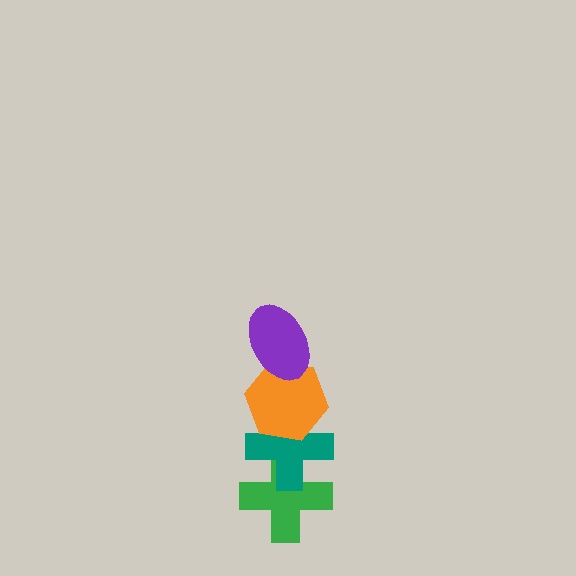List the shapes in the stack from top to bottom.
From top to bottom: the purple ellipse, the orange hexagon, the teal cross, the green cross.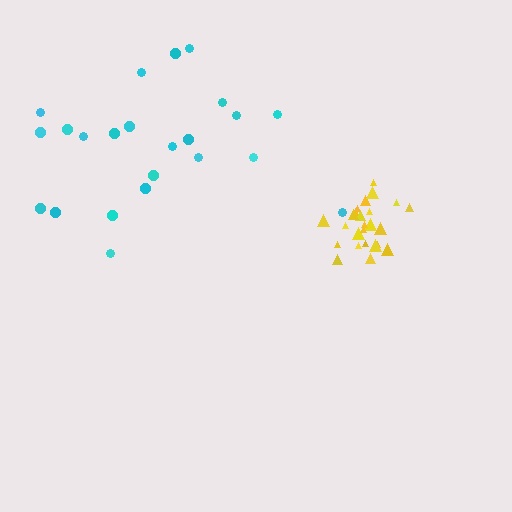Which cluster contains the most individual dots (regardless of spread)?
Yellow (25).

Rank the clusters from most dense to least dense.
yellow, cyan.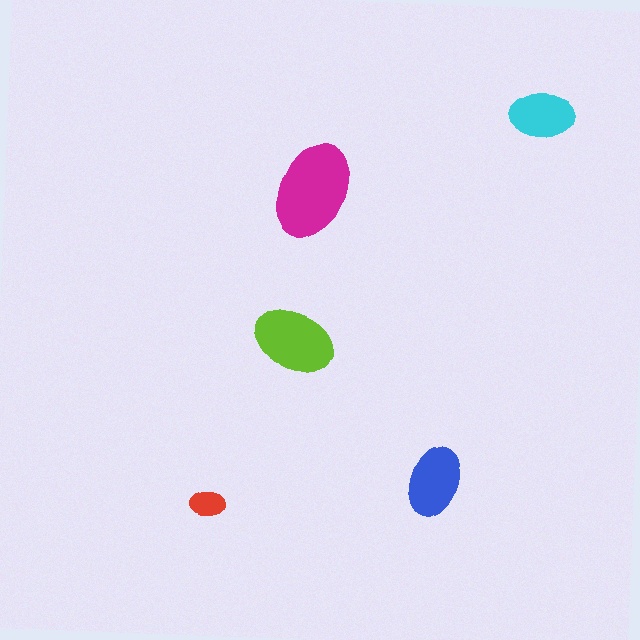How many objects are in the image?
There are 5 objects in the image.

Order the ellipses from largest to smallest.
the magenta one, the lime one, the blue one, the cyan one, the red one.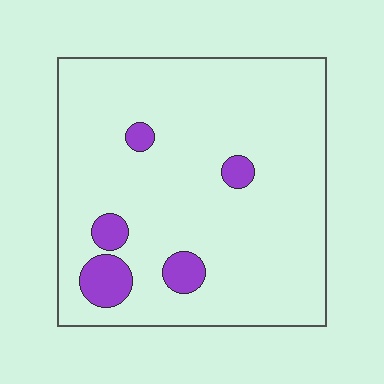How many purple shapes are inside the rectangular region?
5.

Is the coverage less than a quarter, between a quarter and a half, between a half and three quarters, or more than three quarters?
Less than a quarter.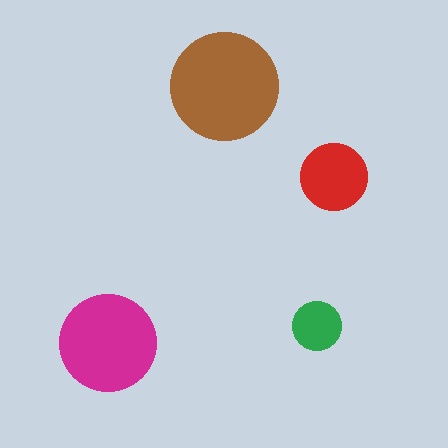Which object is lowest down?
The magenta circle is bottommost.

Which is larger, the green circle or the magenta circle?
The magenta one.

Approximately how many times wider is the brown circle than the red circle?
About 1.5 times wider.